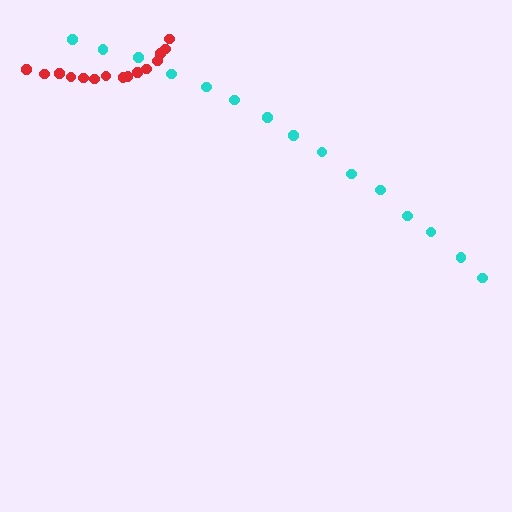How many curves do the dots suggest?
There are 2 distinct paths.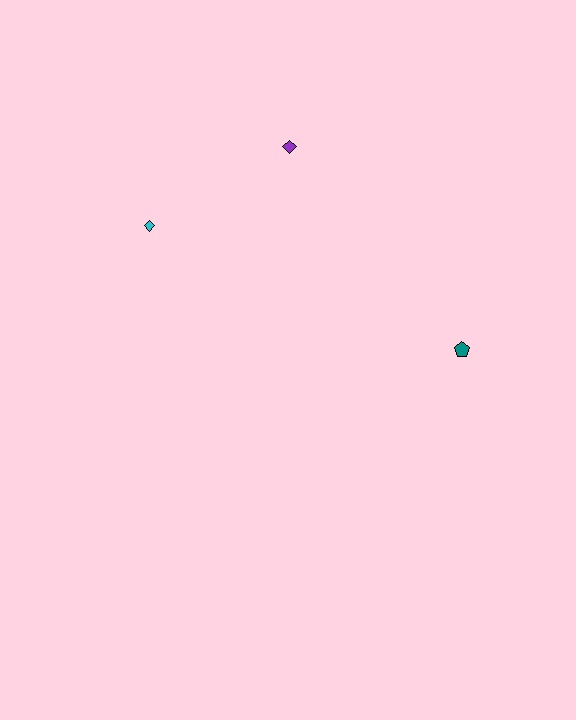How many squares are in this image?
There are no squares.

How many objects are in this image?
There are 3 objects.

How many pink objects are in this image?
There are no pink objects.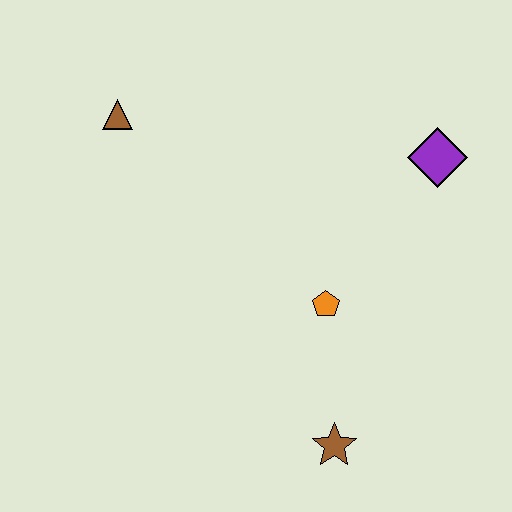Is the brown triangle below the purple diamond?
No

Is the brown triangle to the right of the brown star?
No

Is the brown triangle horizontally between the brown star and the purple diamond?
No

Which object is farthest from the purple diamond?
The brown triangle is farthest from the purple diamond.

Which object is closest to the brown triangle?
The orange pentagon is closest to the brown triangle.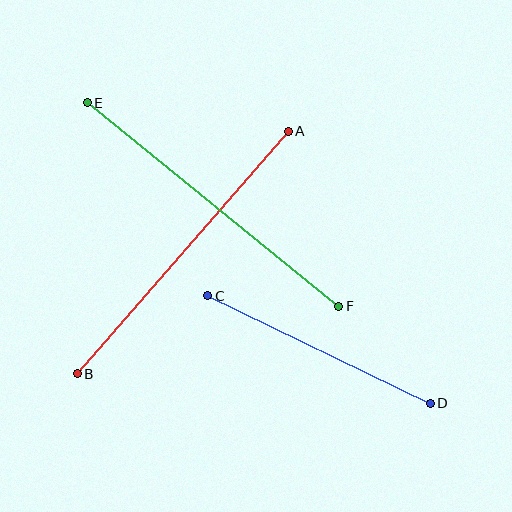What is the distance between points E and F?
The distance is approximately 323 pixels.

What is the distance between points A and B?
The distance is approximately 322 pixels.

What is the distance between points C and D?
The distance is approximately 247 pixels.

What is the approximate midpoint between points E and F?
The midpoint is at approximately (213, 204) pixels.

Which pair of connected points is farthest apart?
Points E and F are farthest apart.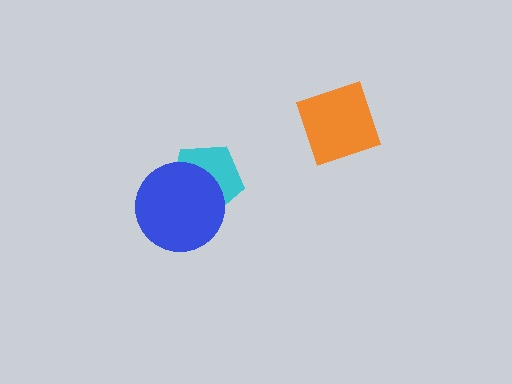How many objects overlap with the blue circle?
1 object overlaps with the blue circle.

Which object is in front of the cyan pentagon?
The blue circle is in front of the cyan pentagon.